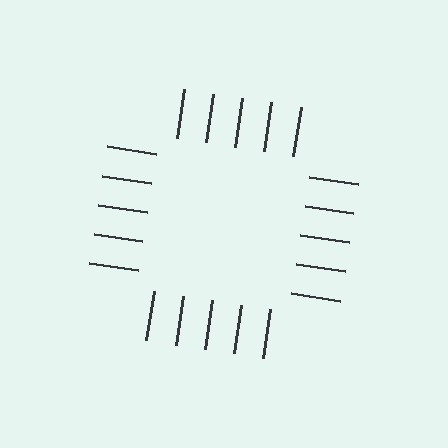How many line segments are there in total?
20 — 5 along each of the 4 edges.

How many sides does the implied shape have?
4 sides — the line-ends trace a square.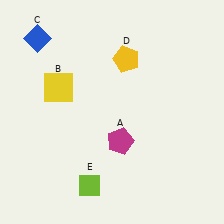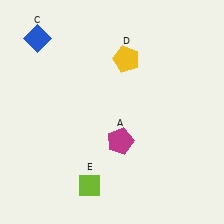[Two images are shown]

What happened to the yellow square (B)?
The yellow square (B) was removed in Image 2. It was in the top-left area of Image 1.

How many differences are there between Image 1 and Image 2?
There is 1 difference between the two images.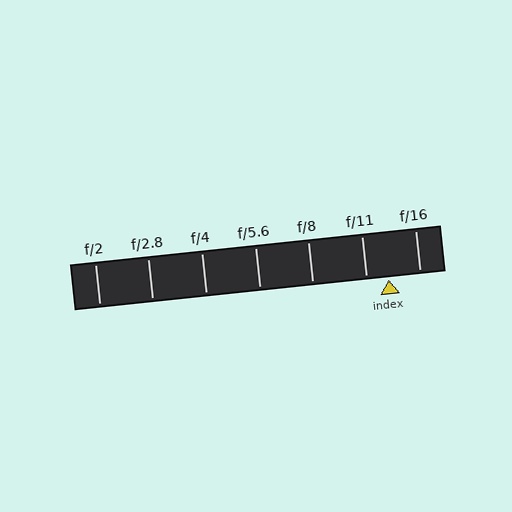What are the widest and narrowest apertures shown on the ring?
The widest aperture shown is f/2 and the narrowest is f/16.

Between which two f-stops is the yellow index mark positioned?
The index mark is between f/11 and f/16.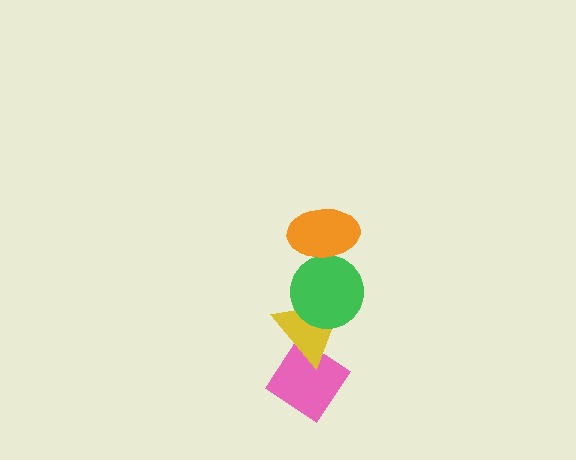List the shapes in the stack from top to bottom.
From top to bottom: the orange ellipse, the green circle, the yellow triangle, the pink diamond.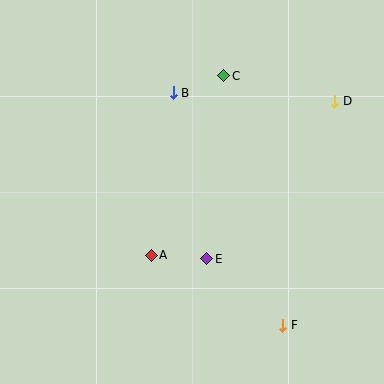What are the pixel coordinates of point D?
Point D is at (335, 101).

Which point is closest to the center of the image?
Point E at (207, 259) is closest to the center.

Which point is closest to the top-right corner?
Point D is closest to the top-right corner.